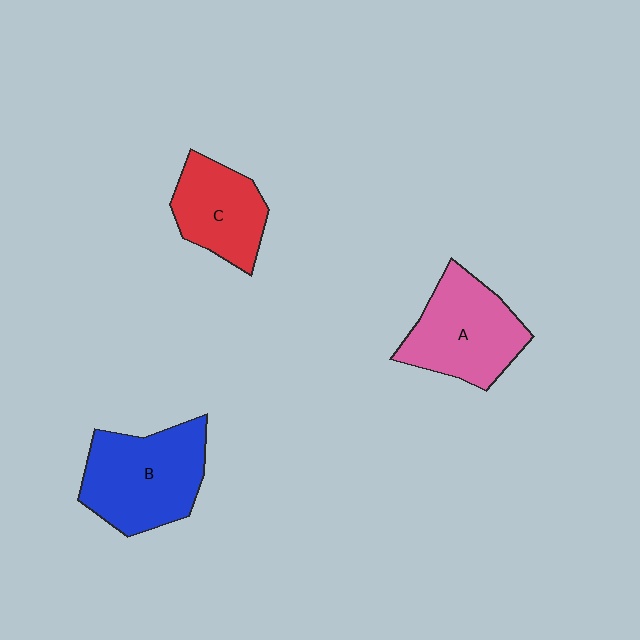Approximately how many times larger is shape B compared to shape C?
Approximately 1.4 times.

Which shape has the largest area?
Shape B (blue).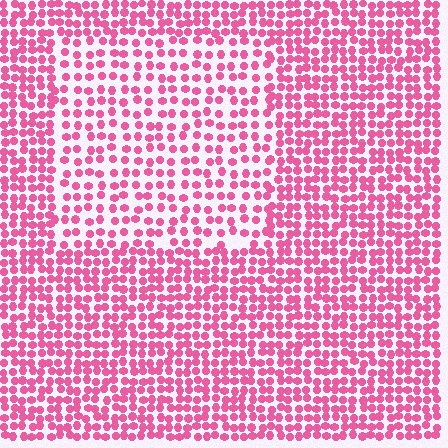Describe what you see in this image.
The image contains small pink elements arranged at two different densities. A rectangle-shaped region is visible where the elements are less densely packed than the surrounding area.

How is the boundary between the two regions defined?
The boundary is defined by a change in element density (approximately 1.7x ratio). All elements are the same color, size, and shape.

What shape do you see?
I see a rectangle.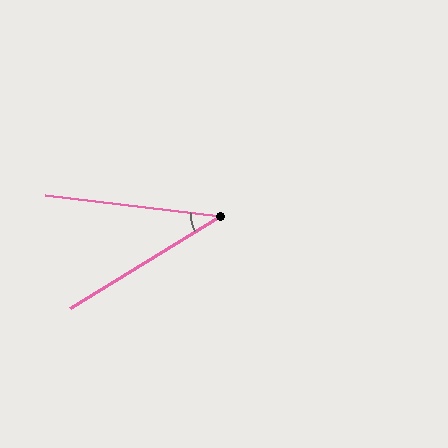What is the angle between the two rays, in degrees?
Approximately 38 degrees.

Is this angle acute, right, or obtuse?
It is acute.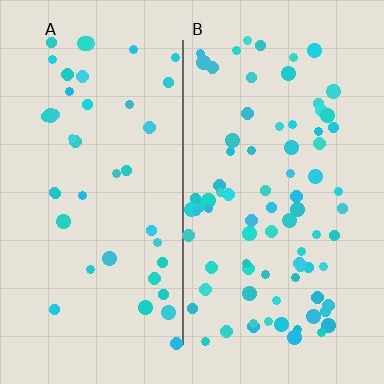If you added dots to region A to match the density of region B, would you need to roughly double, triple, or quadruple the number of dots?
Approximately double.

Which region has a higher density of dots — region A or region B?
B (the right).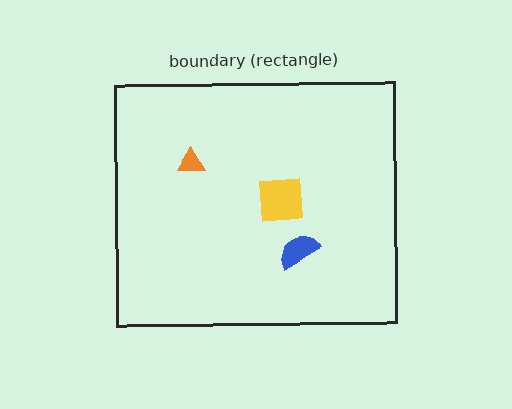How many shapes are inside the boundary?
3 inside, 0 outside.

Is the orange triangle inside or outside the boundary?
Inside.